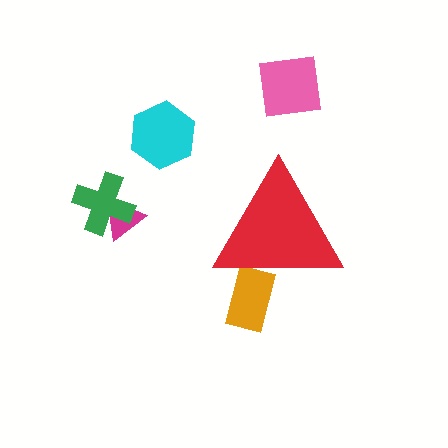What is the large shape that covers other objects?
A red triangle.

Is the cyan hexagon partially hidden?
No, the cyan hexagon is fully visible.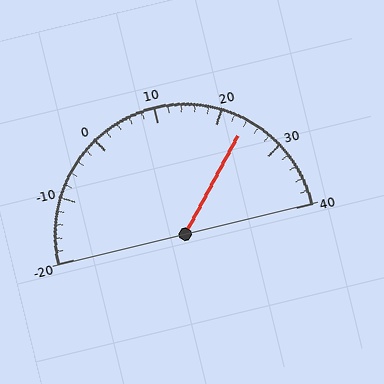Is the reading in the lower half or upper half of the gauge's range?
The reading is in the upper half of the range (-20 to 40).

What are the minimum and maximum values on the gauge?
The gauge ranges from -20 to 40.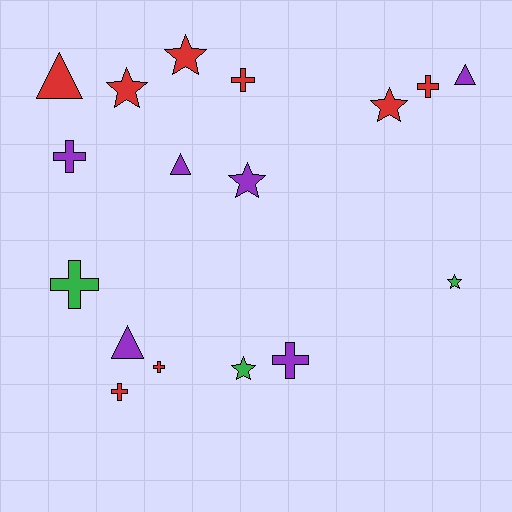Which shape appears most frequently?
Cross, with 7 objects.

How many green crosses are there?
There is 1 green cross.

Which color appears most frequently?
Red, with 8 objects.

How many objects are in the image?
There are 17 objects.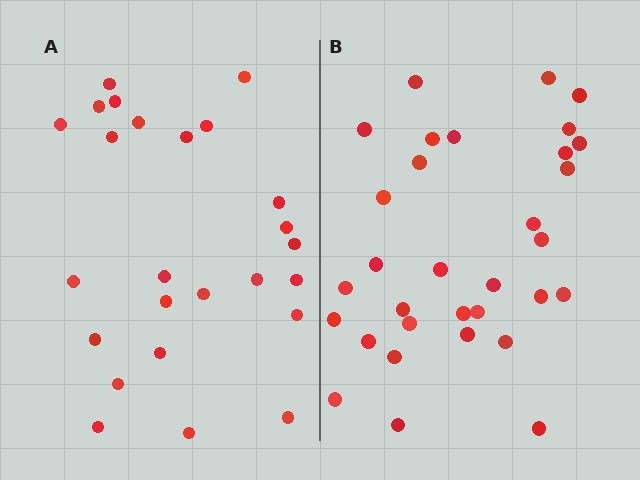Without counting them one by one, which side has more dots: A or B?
Region B (the right region) has more dots.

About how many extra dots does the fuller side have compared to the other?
Region B has roughly 8 or so more dots than region A.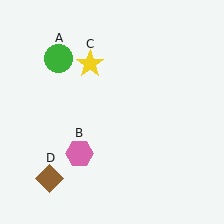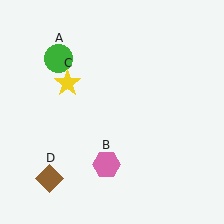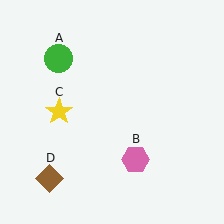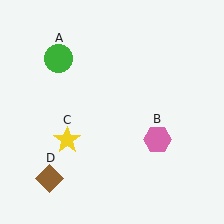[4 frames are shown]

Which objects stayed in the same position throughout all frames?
Green circle (object A) and brown diamond (object D) remained stationary.